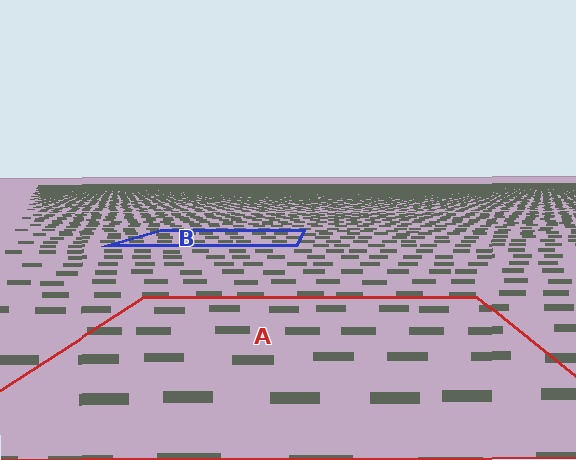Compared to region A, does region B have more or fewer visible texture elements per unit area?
Region B has more texture elements per unit area — they are packed more densely because it is farther away.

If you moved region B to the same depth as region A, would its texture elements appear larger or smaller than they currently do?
They would appear larger. At a closer depth, the same texture elements are projected at a bigger on-screen size.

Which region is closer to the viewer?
Region A is closer. The texture elements there are larger and more spread out.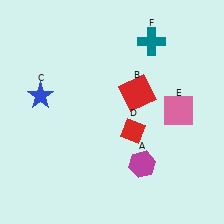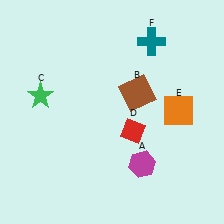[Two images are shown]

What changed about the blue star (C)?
In Image 1, C is blue. In Image 2, it changed to green.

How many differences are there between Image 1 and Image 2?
There are 3 differences between the two images.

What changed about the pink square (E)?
In Image 1, E is pink. In Image 2, it changed to orange.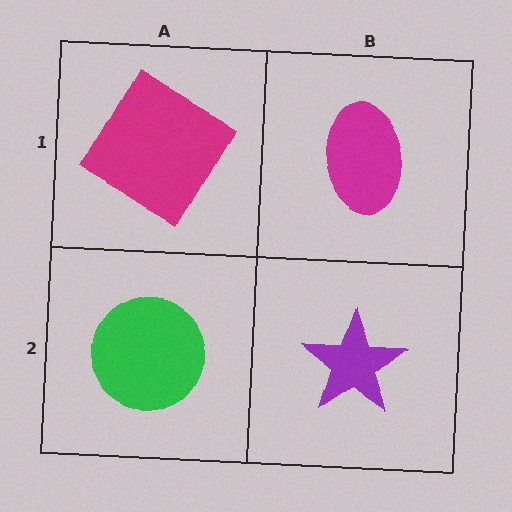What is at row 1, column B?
A magenta ellipse.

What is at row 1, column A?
A magenta diamond.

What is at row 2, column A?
A green circle.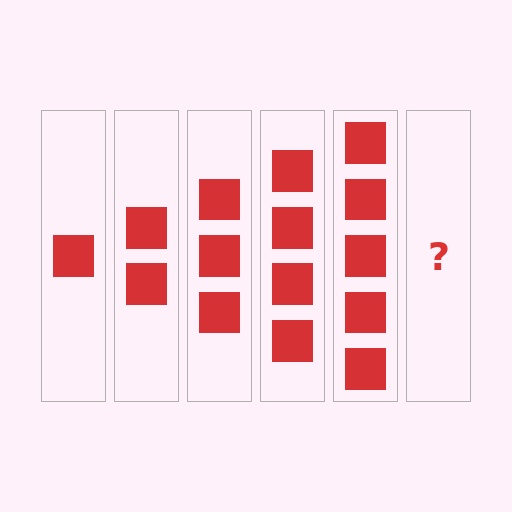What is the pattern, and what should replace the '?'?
The pattern is that each step adds one more square. The '?' should be 6 squares.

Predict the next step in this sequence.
The next step is 6 squares.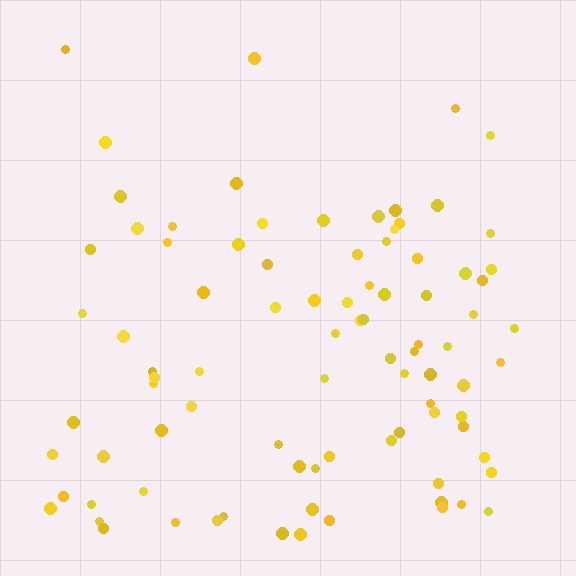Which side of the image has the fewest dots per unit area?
The top.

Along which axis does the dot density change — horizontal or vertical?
Vertical.